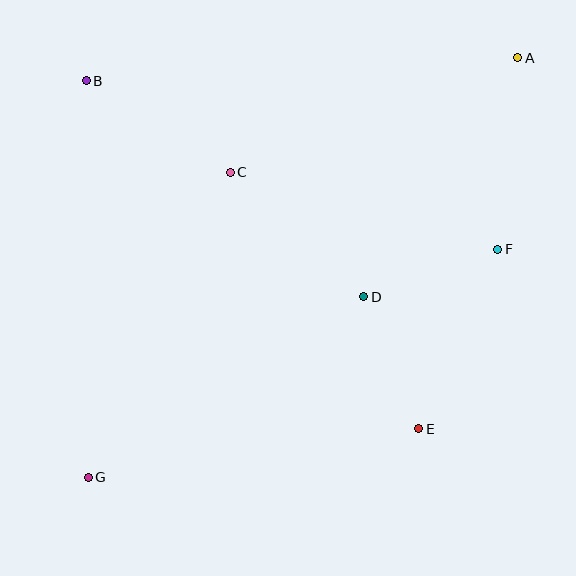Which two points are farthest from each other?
Points A and G are farthest from each other.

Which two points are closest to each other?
Points D and F are closest to each other.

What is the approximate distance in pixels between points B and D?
The distance between B and D is approximately 351 pixels.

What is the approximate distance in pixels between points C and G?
The distance between C and G is approximately 336 pixels.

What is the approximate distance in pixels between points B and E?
The distance between B and E is approximately 481 pixels.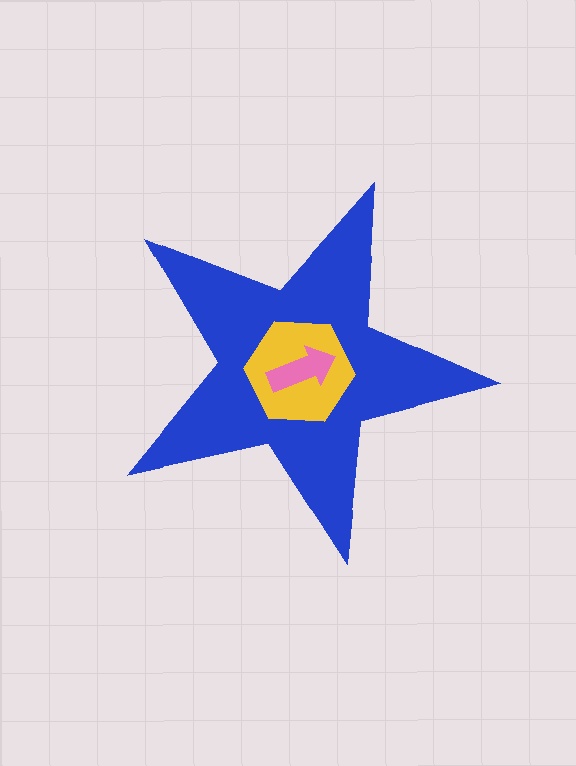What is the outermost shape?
The blue star.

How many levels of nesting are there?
3.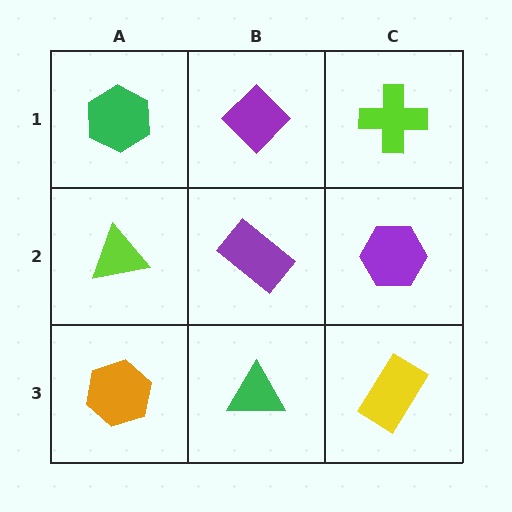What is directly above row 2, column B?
A purple diamond.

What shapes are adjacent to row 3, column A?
A lime triangle (row 2, column A), a green triangle (row 3, column B).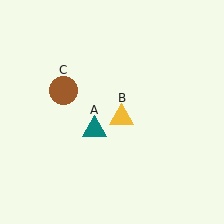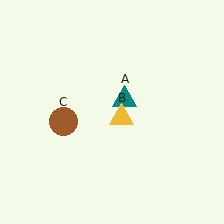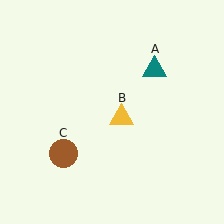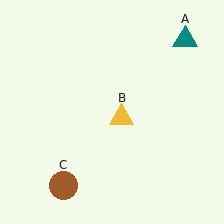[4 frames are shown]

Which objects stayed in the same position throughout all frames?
Yellow triangle (object B) remained stationary.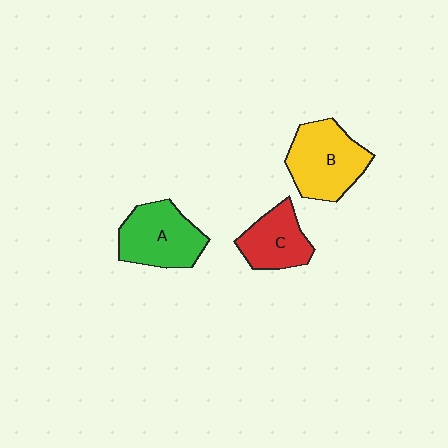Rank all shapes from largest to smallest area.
From largest to smallest: B (yellow), A (green), C (red).